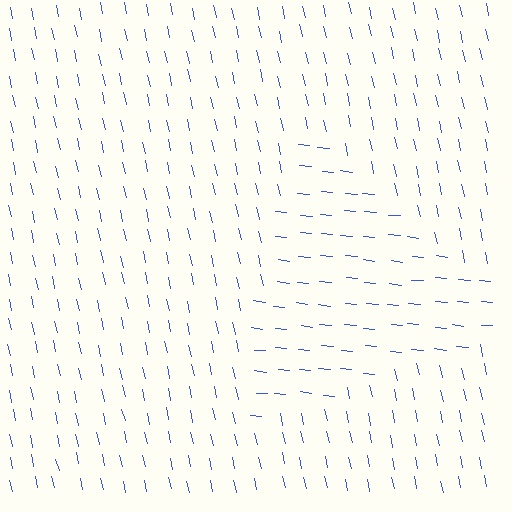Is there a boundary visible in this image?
Yes, there is a texture boundary formed by a change in line orientation.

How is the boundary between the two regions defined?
The boundary is defined purely by a change in line orientation (approximately 72 degrees difference). All lines are the same color and thickness.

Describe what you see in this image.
The image is filled with small blue line segments. A triangle region in the image has lines oriented differently from the surrounding lines, creating a visible texture boundary.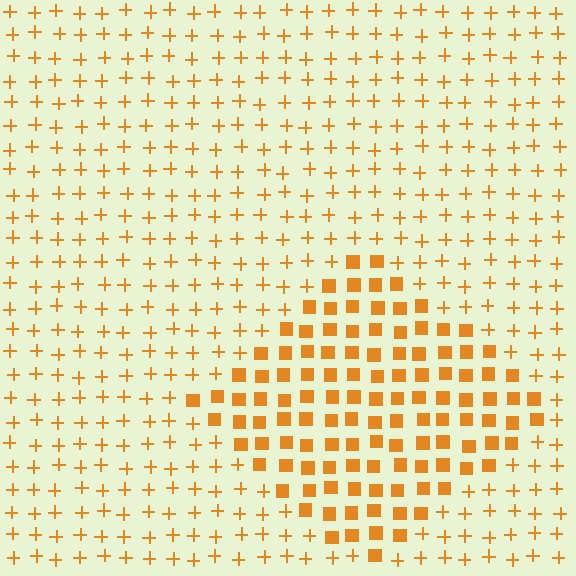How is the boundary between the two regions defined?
The boundary is defined by a change in element shape: squares inside vs. plus signs outside. All elements share the same color and spacing.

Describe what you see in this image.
The image is filled with small orange elements arranged in a uniform grid. A diamond-shaped region contains squares, while the surrounding area contains plus signs. The boundary is defined purely by the change in element shape.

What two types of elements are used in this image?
The image uses squares inside the diamond region and plus signs outside it.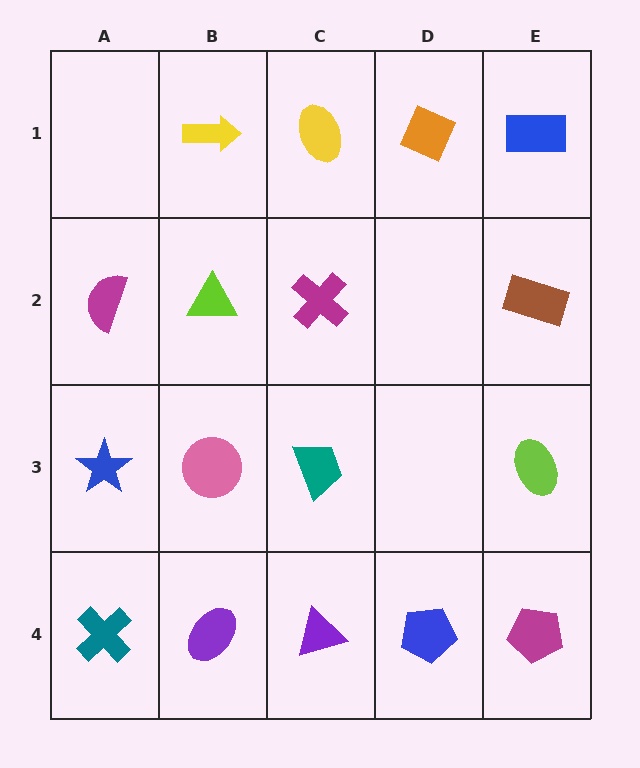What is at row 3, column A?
A blue star.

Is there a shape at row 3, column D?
No, that cell is empty.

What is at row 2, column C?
A magenta cross.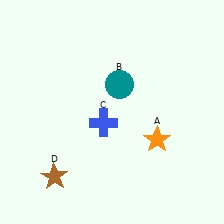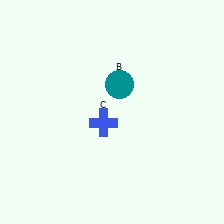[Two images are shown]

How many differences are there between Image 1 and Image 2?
There are 2 differences between the two images.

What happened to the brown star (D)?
The brown star (D) was removed in Image 2. It was in the bottom-left area of Image 1.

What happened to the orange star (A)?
The orange star (A) was removed in Image 2. It was in the bottom-right area of Image 1.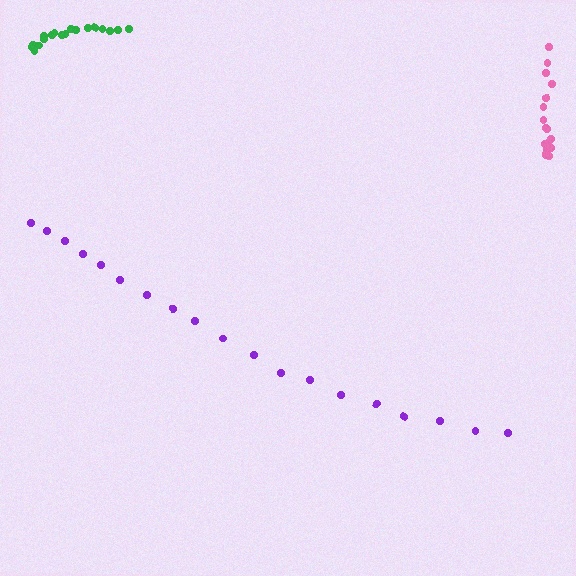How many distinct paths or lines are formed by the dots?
There are 3 distinct paths.